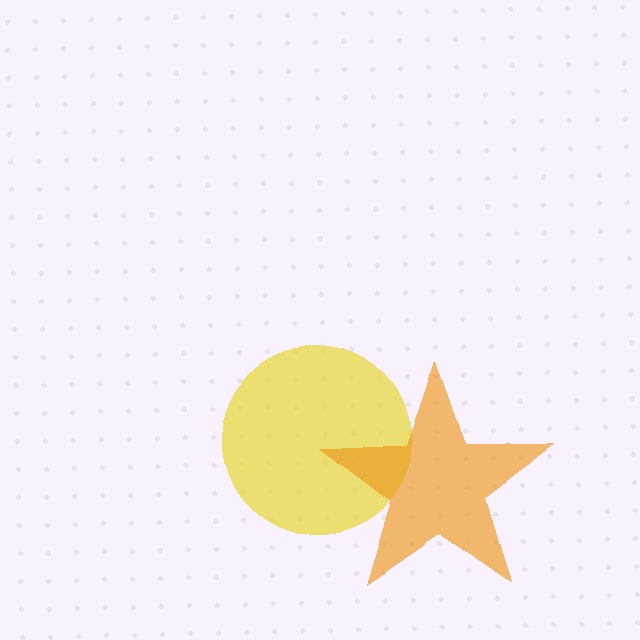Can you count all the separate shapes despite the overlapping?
Yes, there are 2 separate shapes.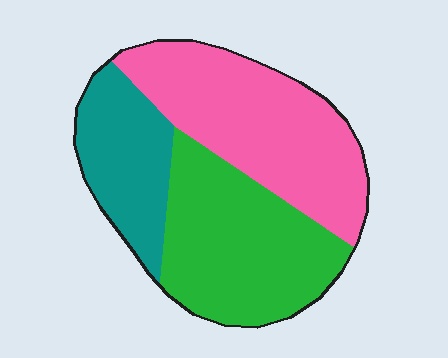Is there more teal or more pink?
Pink.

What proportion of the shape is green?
Green takes up between a third and a half of the shape.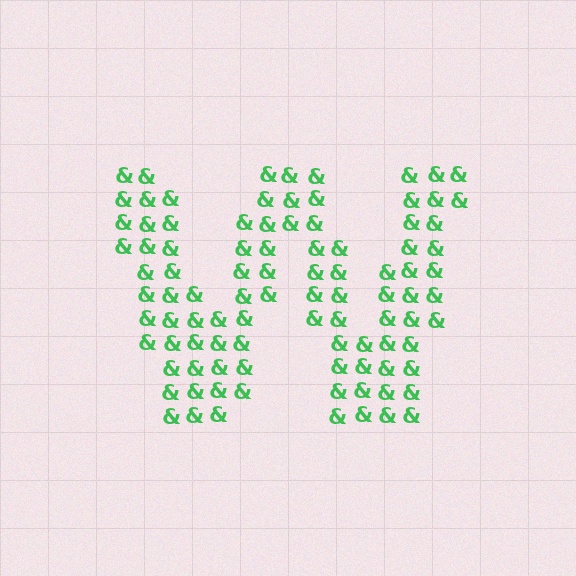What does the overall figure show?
The overall figure shows the letter W.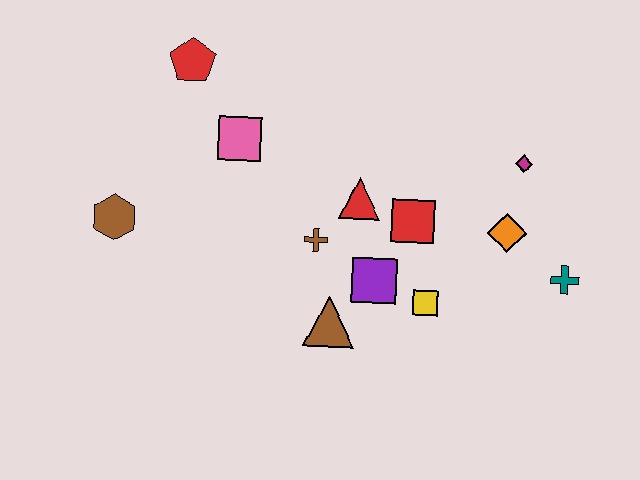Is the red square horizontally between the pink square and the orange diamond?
Yes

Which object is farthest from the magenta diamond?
The brown hexagon is farthest from the magenta diamond.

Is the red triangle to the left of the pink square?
No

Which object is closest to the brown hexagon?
The pink square is closest to the brown hexagon.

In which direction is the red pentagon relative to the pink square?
The red pentagon is above the pink square.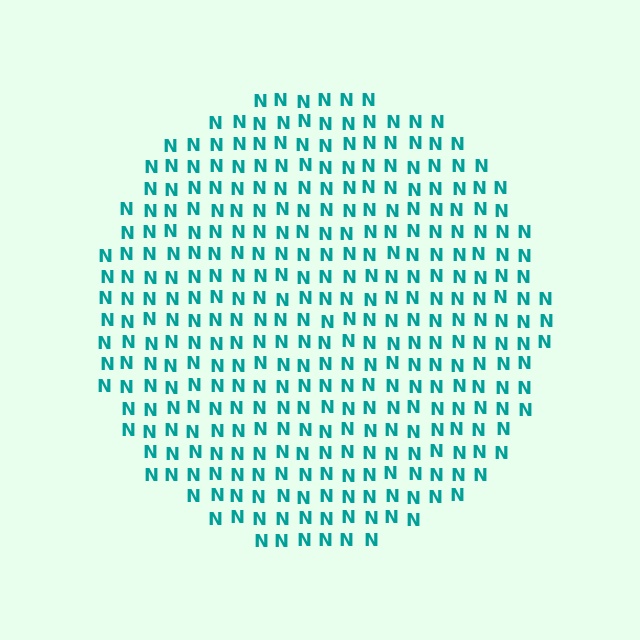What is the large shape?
The large shape is a circle.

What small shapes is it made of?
It is made of small letter N's.